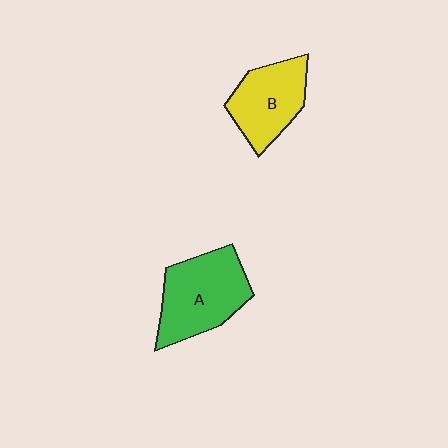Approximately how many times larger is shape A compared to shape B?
Approximately 1.3 times.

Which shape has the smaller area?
Shape B (yellow).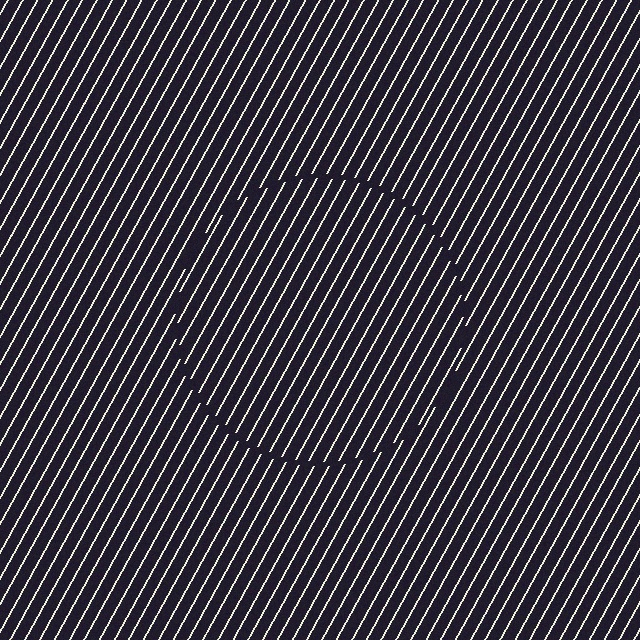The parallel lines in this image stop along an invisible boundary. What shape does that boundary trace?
An illusory circle. The interior of the shape contains the same grating, shifted by half a period — the contour is defined by the phase discontinuity where line-ends from the inner and outer gratings abut.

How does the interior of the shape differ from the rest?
The interior of the shape contains the same grating, shifted by half a period — the contour is defined by the phase discontinuity where line-ends from the inner and outer gratings abut.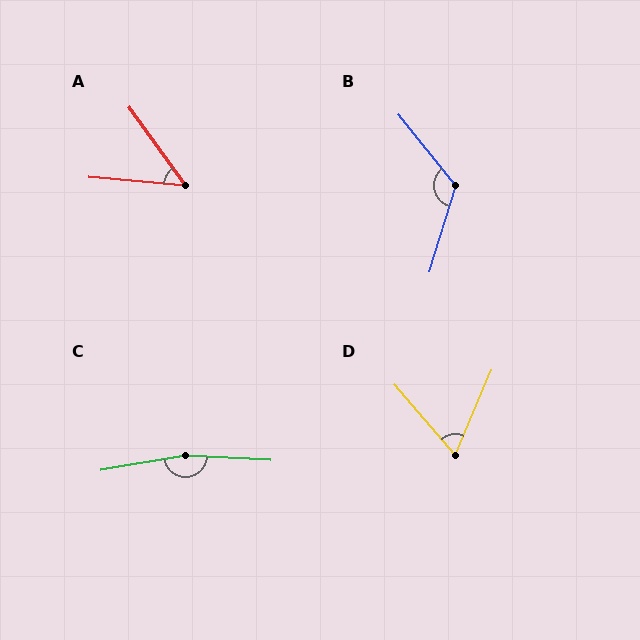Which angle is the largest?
C, at approximately 167 degrees.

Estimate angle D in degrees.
Approximately 64 degrees.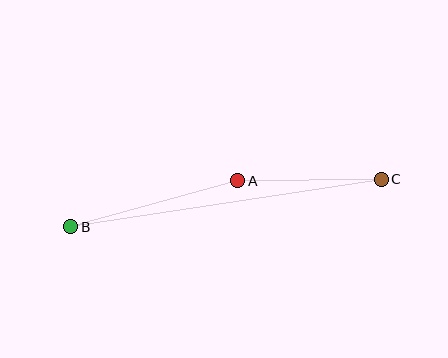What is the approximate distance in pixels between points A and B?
The distance between A and B is approximately 173 pixels.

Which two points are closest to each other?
Points A and C are closest to each other.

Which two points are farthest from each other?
Points B and C are farthest from each other.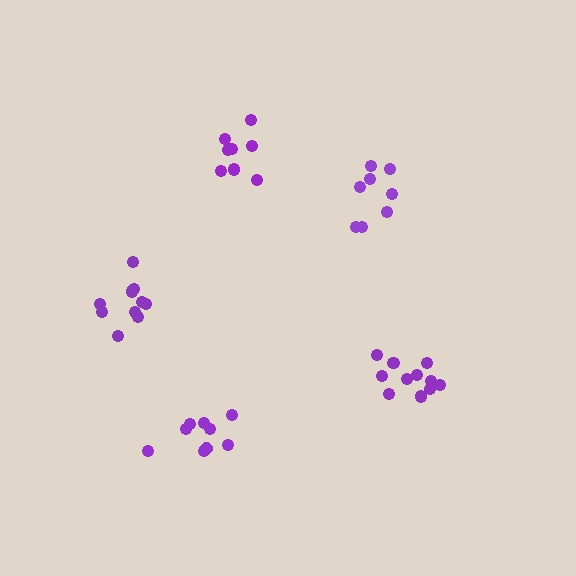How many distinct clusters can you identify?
There are 5 distinct clusters.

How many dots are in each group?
Group 1: 9 dots, Group 2: 8 dots, Group 3: 11 dots, Group 4: 10 dots, Group 5: 8 dots (46 total).